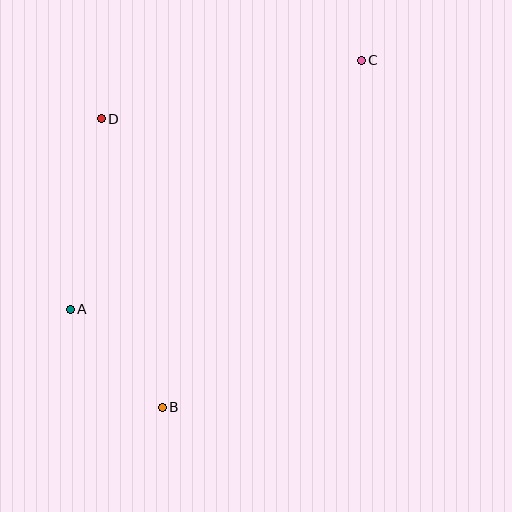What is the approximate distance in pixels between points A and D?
The distance between A and D is approximately 193 pixels.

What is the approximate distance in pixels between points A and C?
The distance between A and C is approximately 383 pixels.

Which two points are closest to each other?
Points A and B are closest to each other.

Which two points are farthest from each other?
Points B and C are farthest from each other.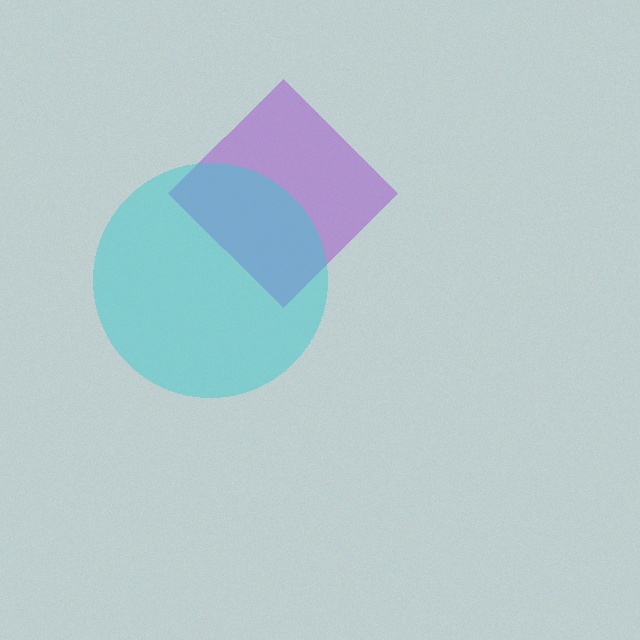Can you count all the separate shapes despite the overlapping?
Yes, there are 2 separate shapes.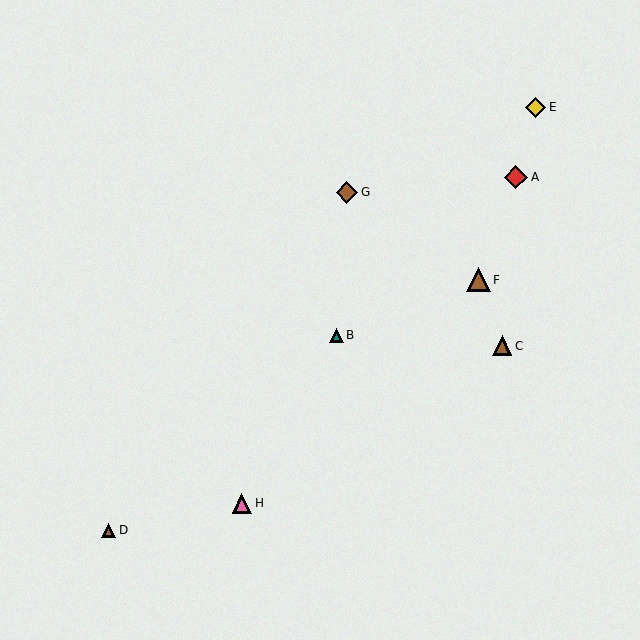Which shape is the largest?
The red diamond (labeled A) is the largest.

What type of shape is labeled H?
Shape H is a pink triangle.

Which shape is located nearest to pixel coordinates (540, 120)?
The yellow diamond (labeled E) at (536, 107) is nearest to that location.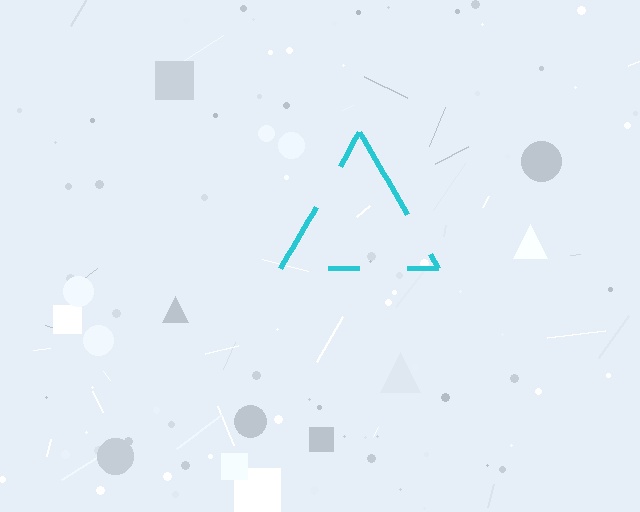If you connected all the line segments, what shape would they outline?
They would outline a triangle.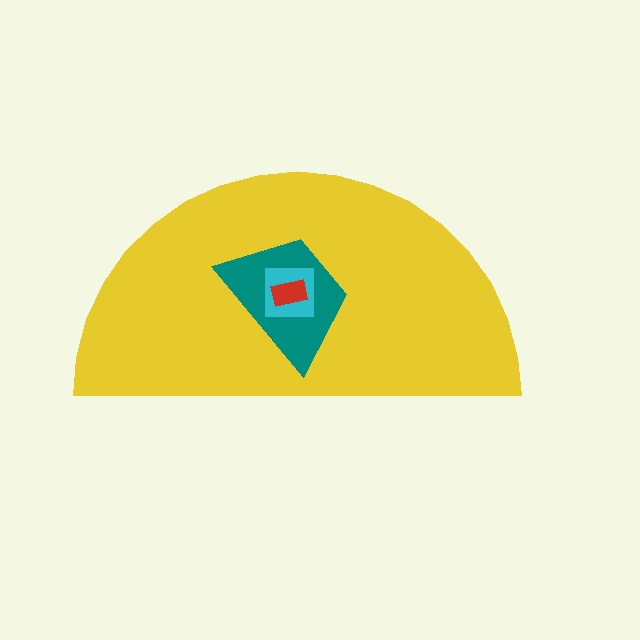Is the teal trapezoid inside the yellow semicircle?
Yes.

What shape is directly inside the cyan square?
The red rectangle.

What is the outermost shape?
The yellow semicircle.